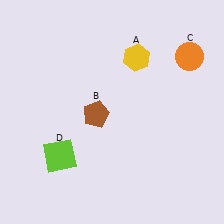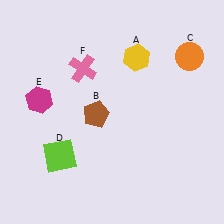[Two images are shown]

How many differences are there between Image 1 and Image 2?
There are 2 differences between the two images.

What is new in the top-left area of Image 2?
A pink cross (F) was added in the top-left area of Image 2.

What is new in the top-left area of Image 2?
A magenta hexagon (E) was added in the top-left area of Image 2.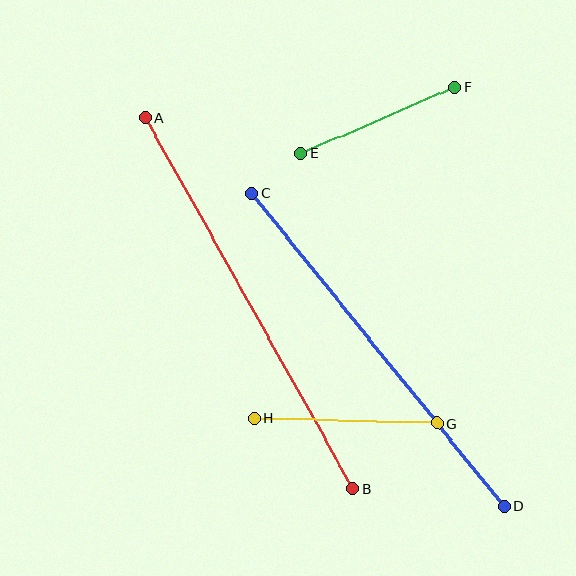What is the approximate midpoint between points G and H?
The midpoint is at approximately (346, 420) pixels.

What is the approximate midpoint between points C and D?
The midpoint is at approximately (378, 350) pixels.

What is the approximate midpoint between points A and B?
The midpoint is at approximately (249, 303) pixels.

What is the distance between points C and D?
The distance is approximately 403 pixels.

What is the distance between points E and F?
The distance is approximately 168 pixels.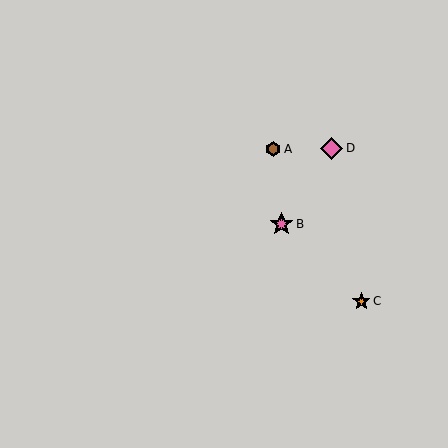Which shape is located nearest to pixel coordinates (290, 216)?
The pink star (labeled B) at (281, 224) is nearest to that location.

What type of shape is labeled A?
Shape A is a brown hexagon.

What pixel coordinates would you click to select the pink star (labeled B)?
Click at (281, 224) to select the pink star B.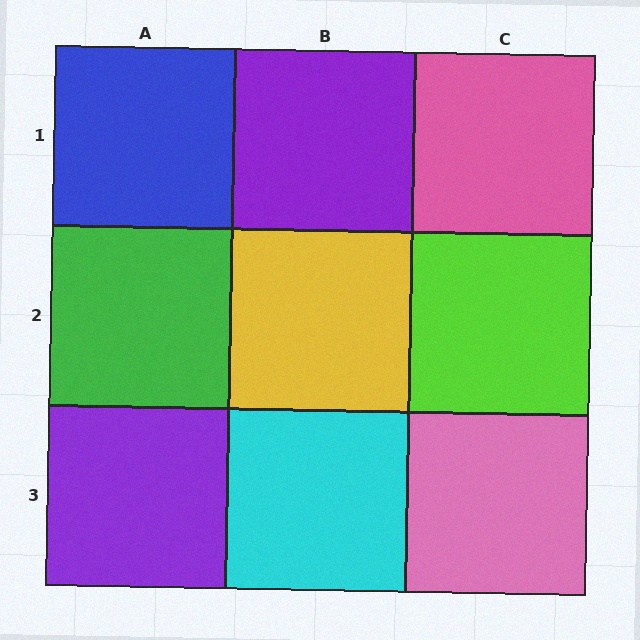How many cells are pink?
2 cells are pink.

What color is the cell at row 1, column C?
Pink.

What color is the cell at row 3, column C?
Pink.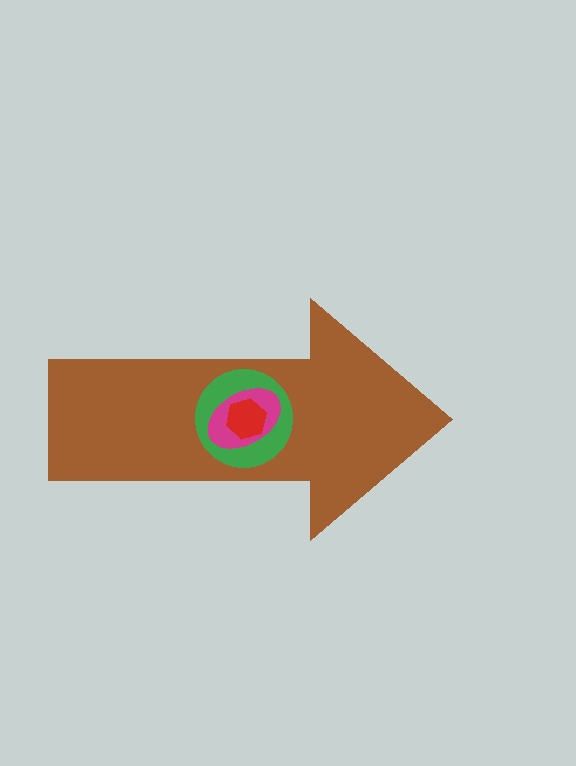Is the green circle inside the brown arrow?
Yes.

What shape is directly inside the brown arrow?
The green circle.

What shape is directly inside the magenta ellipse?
The red hexagon.